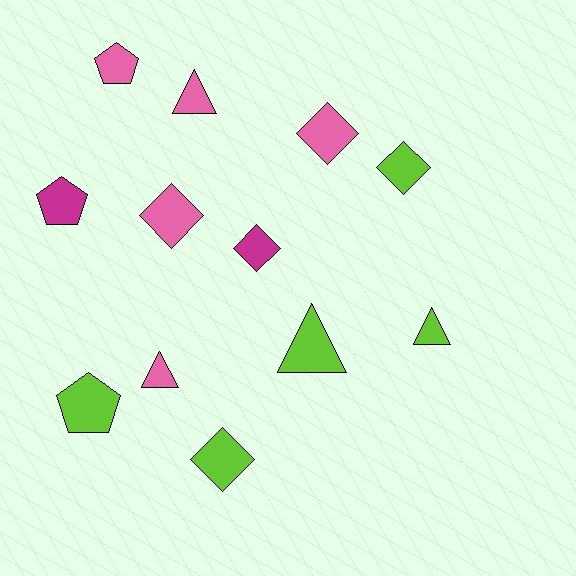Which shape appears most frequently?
Diamond, with 5 objects.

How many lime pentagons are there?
There is 1 lime pentagon.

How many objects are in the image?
There are 12 objects.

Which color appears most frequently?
Pink, with 5 objects.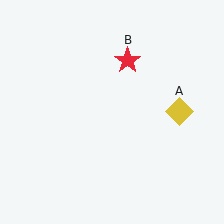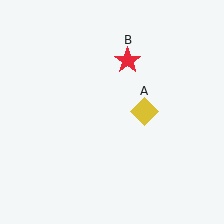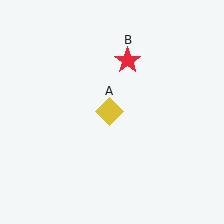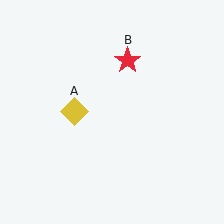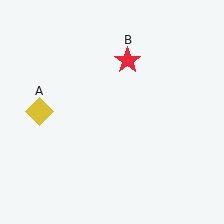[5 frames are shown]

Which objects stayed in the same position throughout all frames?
Red star (object B) remained stationary.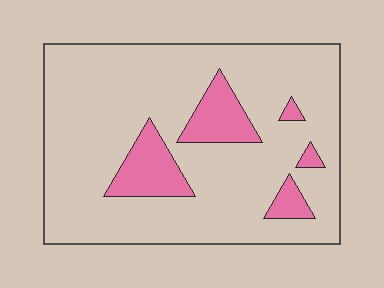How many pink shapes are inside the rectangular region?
5.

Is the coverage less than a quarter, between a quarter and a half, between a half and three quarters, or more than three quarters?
Less than a quarter.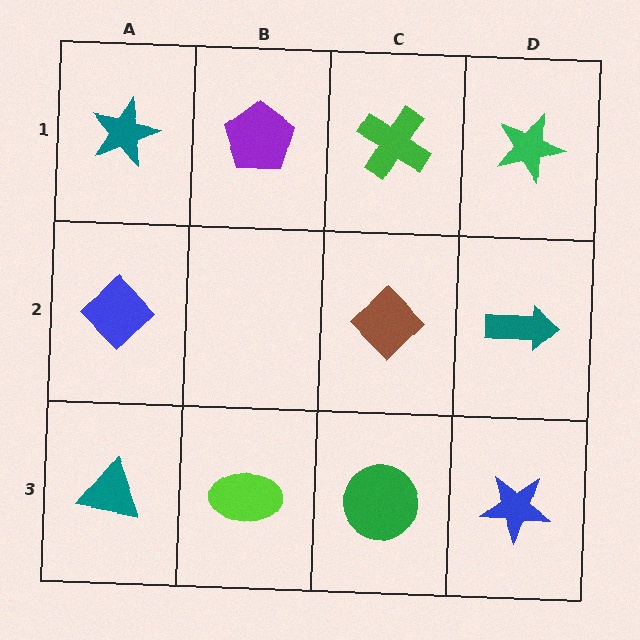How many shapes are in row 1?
4 shapes.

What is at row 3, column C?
A green circle.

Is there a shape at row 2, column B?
No, that cell is empty.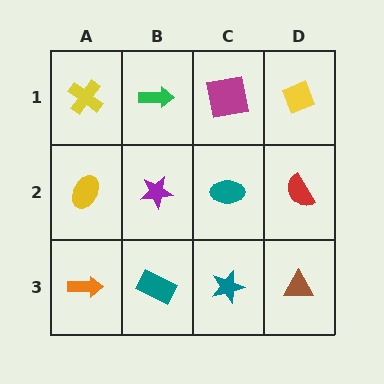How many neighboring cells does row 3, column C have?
3.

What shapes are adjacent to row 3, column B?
A purple star (row 2, column B), an orange arrow (row 3, column A), a teal star (row 3, column C).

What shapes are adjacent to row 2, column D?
A yellow diamond (row 1, column D), a brown triangle (row 3, column D), a teal ellipse (row 2, column C).